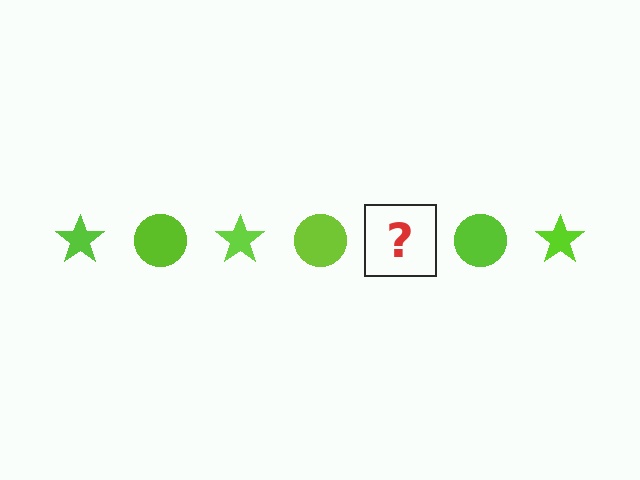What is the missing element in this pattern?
The missing element is a lime star.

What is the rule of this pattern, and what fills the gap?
The rule is that the pattern cycles through star, circle shapes in lime. The gap should be filled with a lime star.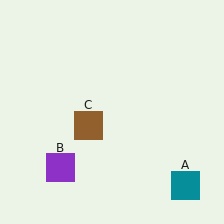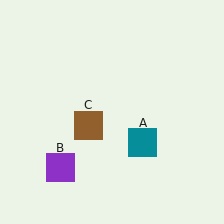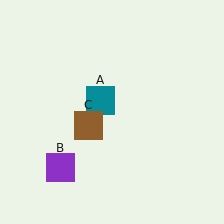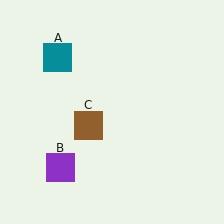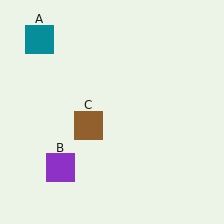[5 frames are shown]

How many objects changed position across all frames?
1 object changed position: teal square (object A).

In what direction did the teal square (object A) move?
The teal square (object A) moved up and to the left.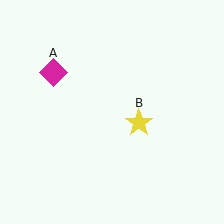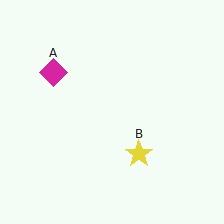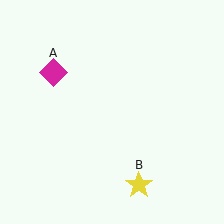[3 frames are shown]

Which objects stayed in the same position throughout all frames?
Magenta diamond (object A) remained stationary.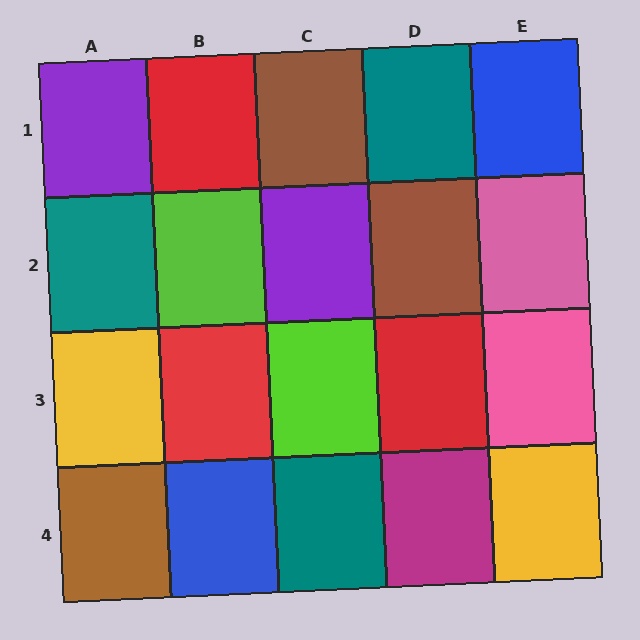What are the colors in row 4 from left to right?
Brown, blue, teal, magenta, yellow.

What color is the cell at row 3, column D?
Red.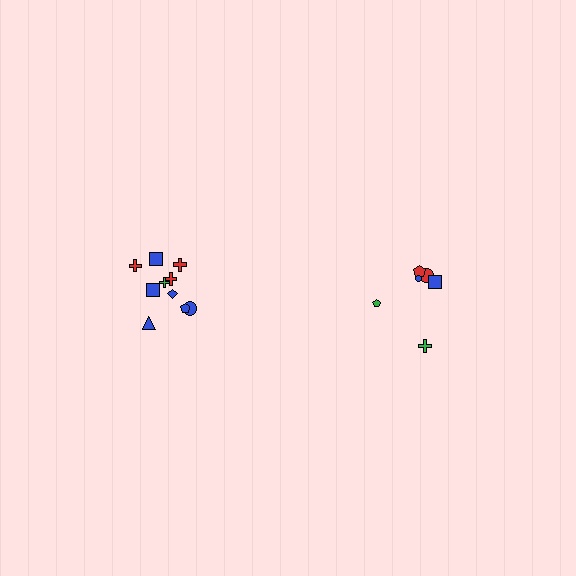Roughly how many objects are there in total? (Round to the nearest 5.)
Roughly 15 objects in total.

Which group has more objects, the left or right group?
The left group.